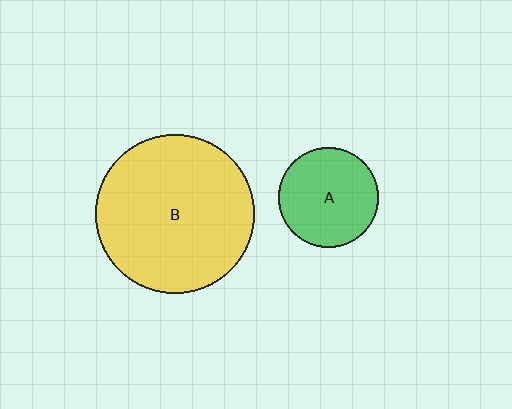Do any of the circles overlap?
No, none of the circles overlap.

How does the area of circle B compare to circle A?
Approximately 2.5 times.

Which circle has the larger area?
Circle B (yellow).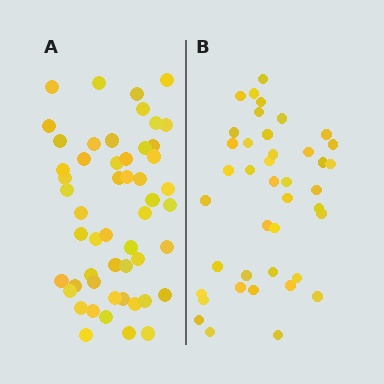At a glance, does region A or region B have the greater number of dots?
Region A (the left region) has more dots.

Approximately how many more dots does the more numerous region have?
Region A has roughly 12 or so more dots than region B.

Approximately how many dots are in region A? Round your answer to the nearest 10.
About 50 dots. (The exact count is 52, which rounds to 50.)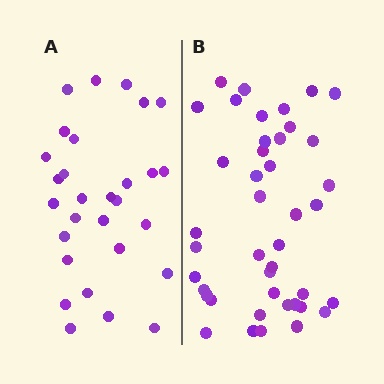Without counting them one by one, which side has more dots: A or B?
Region B (the right region) has more dots.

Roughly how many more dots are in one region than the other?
Region B has approximately 15 more dots than region A.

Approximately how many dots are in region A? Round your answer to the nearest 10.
About 30 dots. (The exact count is 29, which rounds to 30.)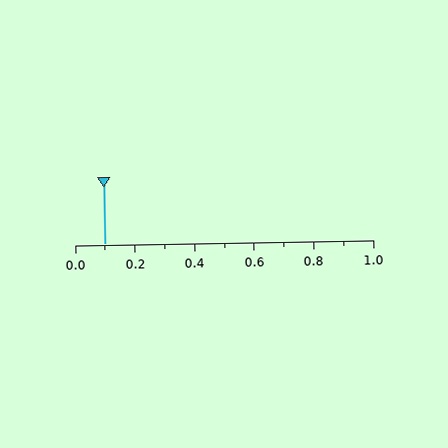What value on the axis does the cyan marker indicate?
The marker indicates approximately 0.1.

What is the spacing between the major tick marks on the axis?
The major ticks are spaced 0.2 apart.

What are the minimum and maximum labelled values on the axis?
The axis runs from 0.0 to 1.0.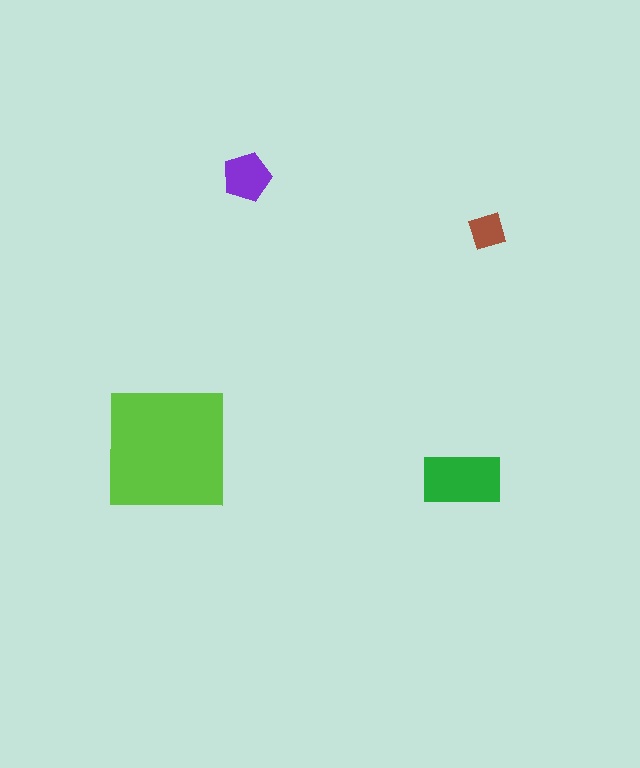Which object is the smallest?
The brown diamond.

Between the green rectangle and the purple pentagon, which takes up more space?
The green rectangle.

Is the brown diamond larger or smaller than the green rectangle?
Smaller.